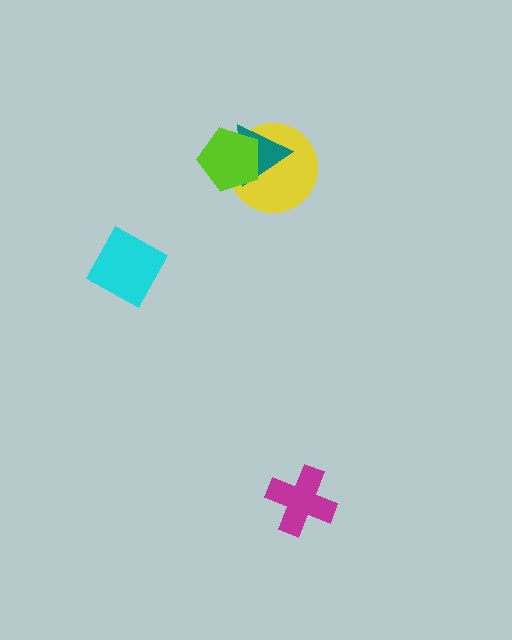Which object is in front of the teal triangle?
The lime pentagon is in front of the teal triangle.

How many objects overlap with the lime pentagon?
2 objects overlap with the lime pentagon.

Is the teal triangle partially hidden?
Yes, it is partially covered by another shape.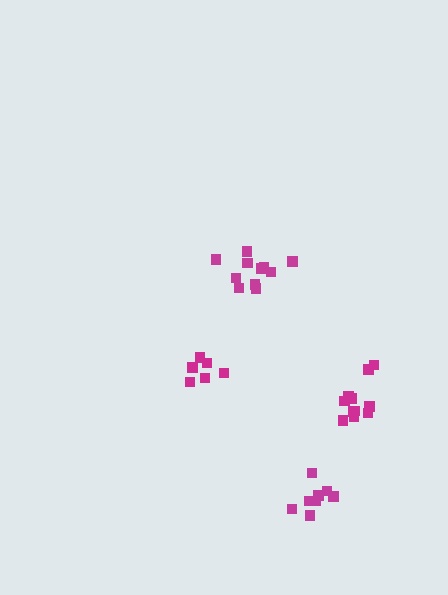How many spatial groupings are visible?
There are 4 spatial groupings.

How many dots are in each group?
Group 1: 6 dots, Group 2: 11 dots, Group 3: 8 dots, Group 4: 11 dots (36 total).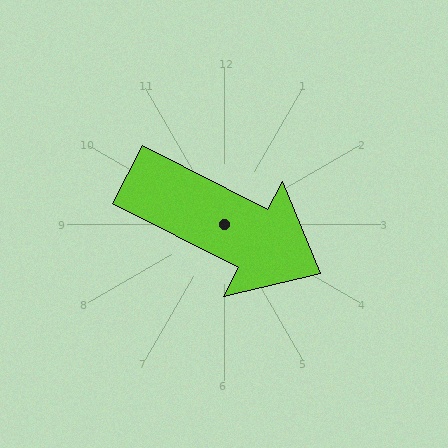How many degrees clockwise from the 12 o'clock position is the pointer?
Approximately 117 degrees.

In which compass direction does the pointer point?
Southeast.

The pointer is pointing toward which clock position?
Roughly 4 o'clock.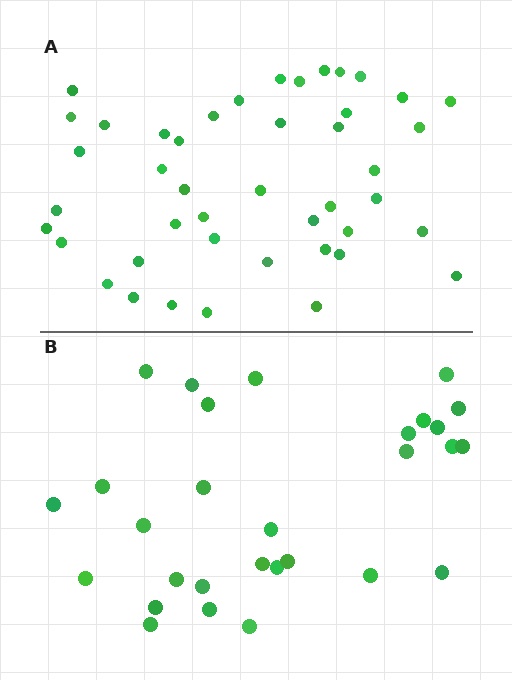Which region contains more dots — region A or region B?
Region A (the top region) has more dots.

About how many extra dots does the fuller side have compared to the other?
Region A has approximately 15 more dots than region B.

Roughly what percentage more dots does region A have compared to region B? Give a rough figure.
About 50% more.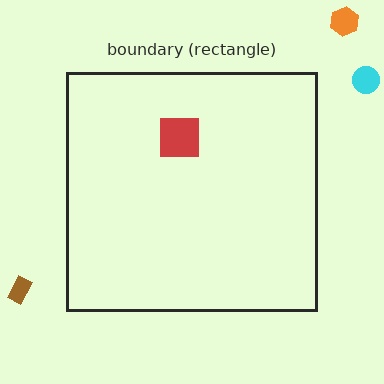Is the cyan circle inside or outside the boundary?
Outside.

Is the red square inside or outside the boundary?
Inside.